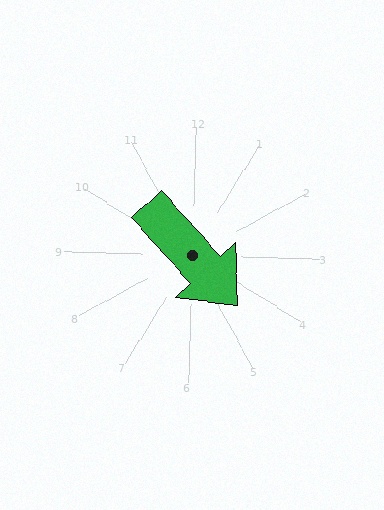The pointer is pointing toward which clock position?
Roughly 5 o'clock.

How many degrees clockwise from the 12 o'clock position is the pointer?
Approximately 136 degrees.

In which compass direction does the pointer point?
Southeast.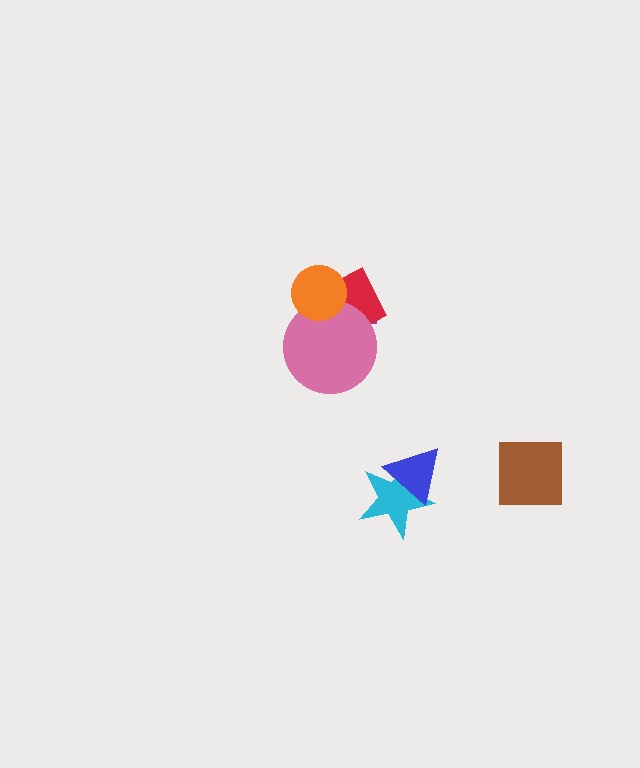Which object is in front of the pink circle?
The orange circle is in front of the pink circle.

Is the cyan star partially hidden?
Yes, it is partially covered by another shape.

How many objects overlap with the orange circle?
3 objects overlap with the orange circle.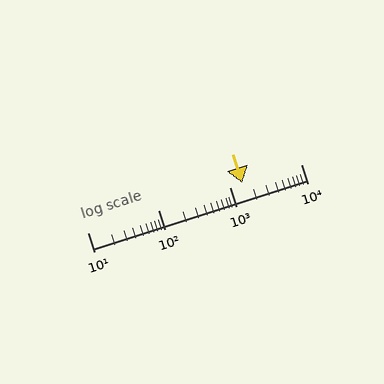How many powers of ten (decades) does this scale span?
The scale spans 3 decades, from 10 to 10000.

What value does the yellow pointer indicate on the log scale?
The pointer indicates approximately 1500.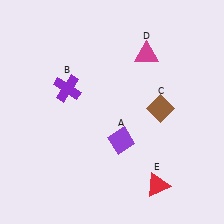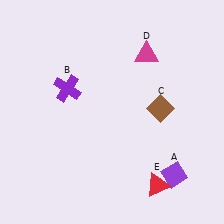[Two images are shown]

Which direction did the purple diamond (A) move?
The purple diamond (A) moved right.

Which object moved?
The purple diamond (A) moved right.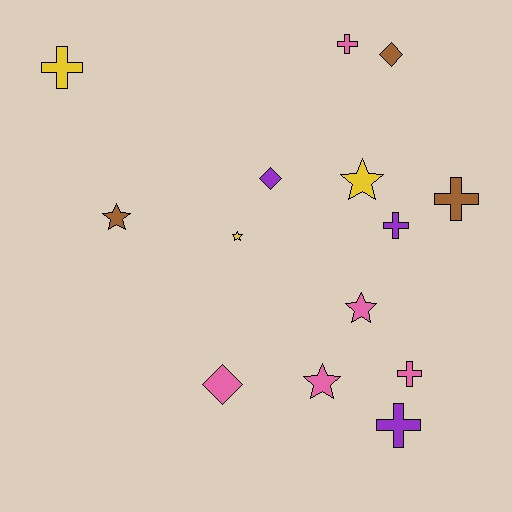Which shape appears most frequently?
Cross, with 6 objects.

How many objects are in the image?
There are 14 objects.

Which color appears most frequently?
Pink, with 5 objects.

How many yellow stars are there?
There are 2 yellow stars.